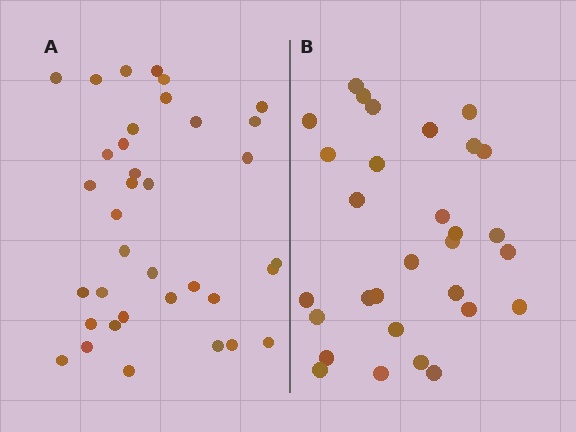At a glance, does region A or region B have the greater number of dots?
Region A (the left region) has more dots.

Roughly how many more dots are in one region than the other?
Region A has about 6 more dots than region B.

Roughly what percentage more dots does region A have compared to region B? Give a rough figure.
About 20% more.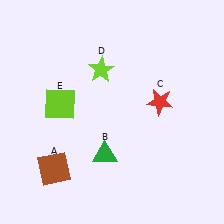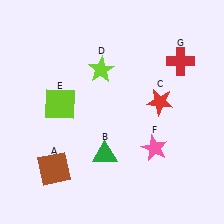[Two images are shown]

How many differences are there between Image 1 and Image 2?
There are 2 differences between the two images.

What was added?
A pink star (F), a red cross (G) were added in Image 2.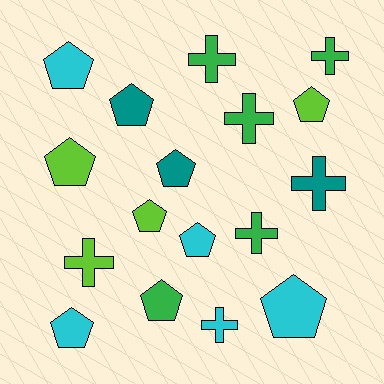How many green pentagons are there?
There is 1 green pentagon.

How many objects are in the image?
There are 17 objects.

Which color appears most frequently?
Cyan, with 5 objects.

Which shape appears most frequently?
Pentagon, with 10 objects.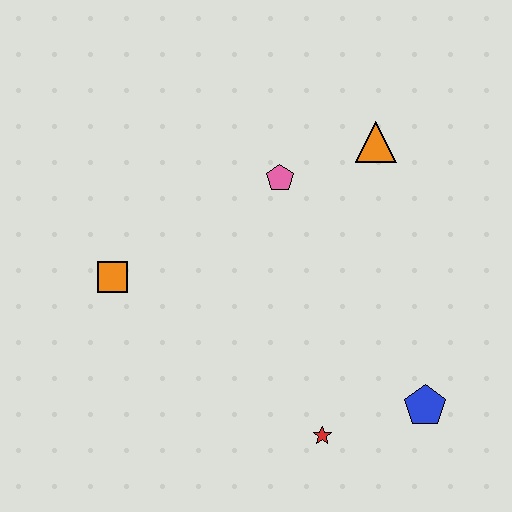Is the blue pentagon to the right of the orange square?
Yes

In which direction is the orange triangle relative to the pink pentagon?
The orange triangle is to the right of the pink pentagon.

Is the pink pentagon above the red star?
Yes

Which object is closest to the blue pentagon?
The red star is closest to the blue pentagon.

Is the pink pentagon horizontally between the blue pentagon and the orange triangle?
No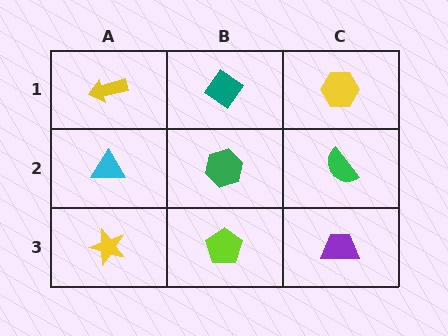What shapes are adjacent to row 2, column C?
A yellow hexagon (row 1, column C), a purple trapezoid (row 3, column C), a green hexagon (row 2, column B).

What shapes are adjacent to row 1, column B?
A green hexagon (row 2, column B), a yellow arrow (row 1, column A), a yellow hexagon (row 1, column C).